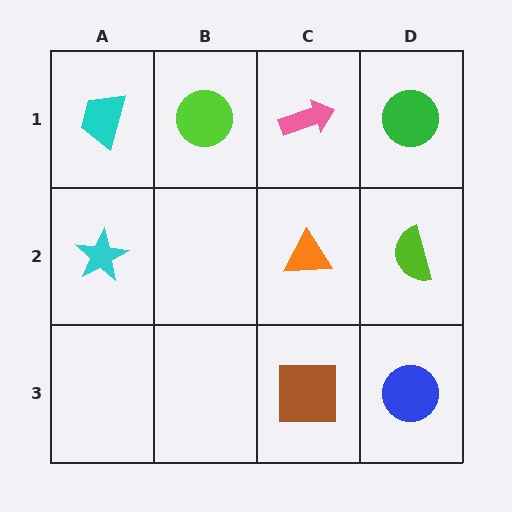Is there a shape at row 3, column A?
No, that cell is empty.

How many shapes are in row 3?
2 shapes.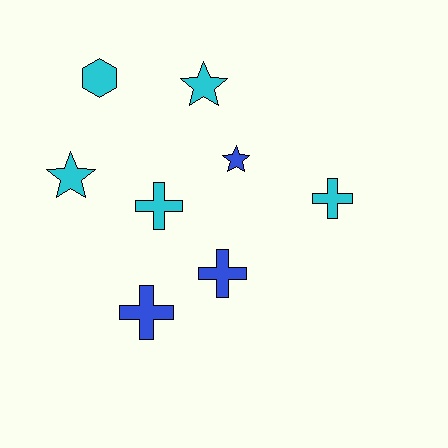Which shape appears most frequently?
Cross, with 4 objects.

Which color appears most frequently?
Cyan, with 5 objects.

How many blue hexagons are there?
There are no blue hexagons.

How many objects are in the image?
There are 8 objects.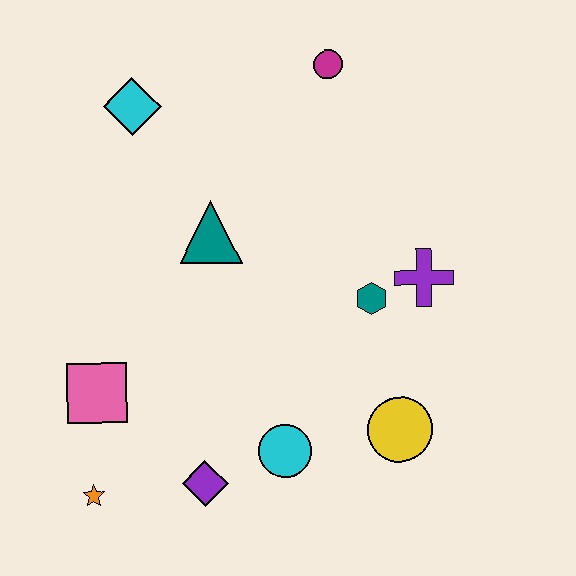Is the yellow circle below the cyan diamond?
Yes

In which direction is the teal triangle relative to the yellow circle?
The teal triangle is above the yellow circle.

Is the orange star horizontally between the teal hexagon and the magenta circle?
No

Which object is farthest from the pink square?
The magenta circle is farthest from the pink square.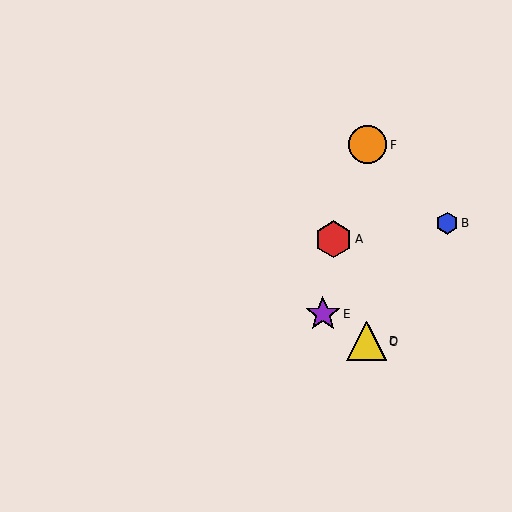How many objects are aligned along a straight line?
3 objects (C, D, E) are aligned along a straight line.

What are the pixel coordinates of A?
Object A is at (334, 239).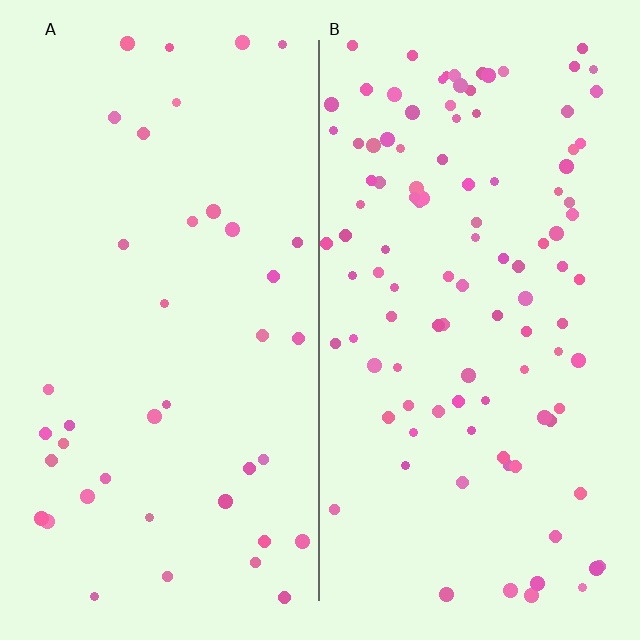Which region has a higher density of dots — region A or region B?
B (the right).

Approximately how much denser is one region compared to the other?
Approximately 2.7× — region B over region A.